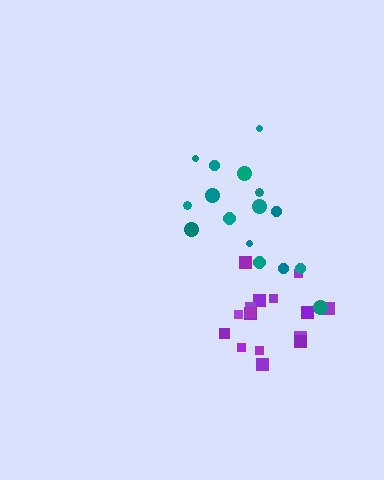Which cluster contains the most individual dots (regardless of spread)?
Purple (16).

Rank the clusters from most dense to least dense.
purple, teal.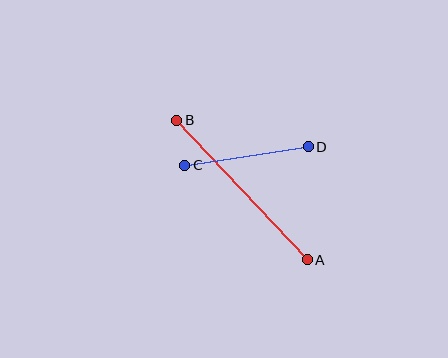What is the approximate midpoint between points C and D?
The midpoint is at approximately (246, 156) pixels.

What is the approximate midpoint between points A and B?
The midpoint is at approximately (242, 190) pixels.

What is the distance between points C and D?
The distance is approximately 125 pixels.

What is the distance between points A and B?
The distance is approximately 191 pixels.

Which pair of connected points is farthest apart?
Points A and B are farthest apart.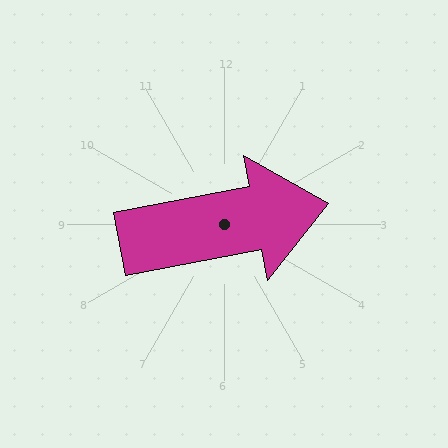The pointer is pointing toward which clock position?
Roughly 3 o'clock.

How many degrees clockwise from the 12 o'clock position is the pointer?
Approximately 79 degrees.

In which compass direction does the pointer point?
East.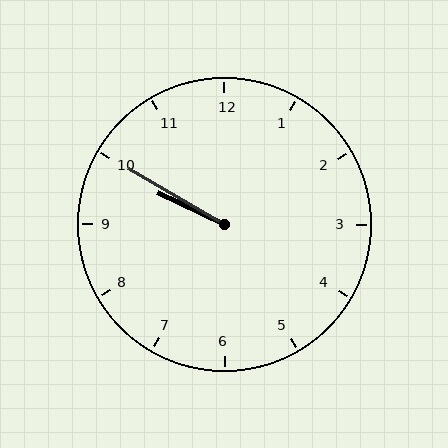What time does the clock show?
9:50.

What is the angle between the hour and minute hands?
Approximately 5 degrees.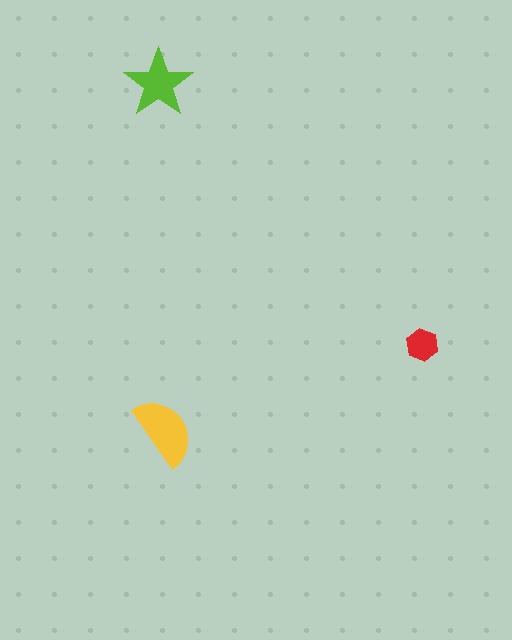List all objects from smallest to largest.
The red hexagon, the lime star, the yellow semicircle.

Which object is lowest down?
The yellow semicircle is bottommost.